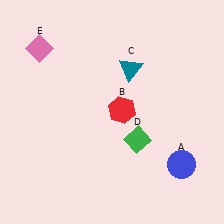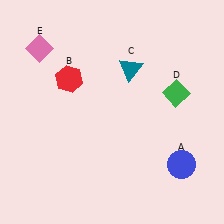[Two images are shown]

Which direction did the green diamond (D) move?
The green diamond (D) moved up.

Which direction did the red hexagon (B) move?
The red hexagon (B) moved left.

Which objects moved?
The objects that moved are: the red hexagon (B), the green diamond (D).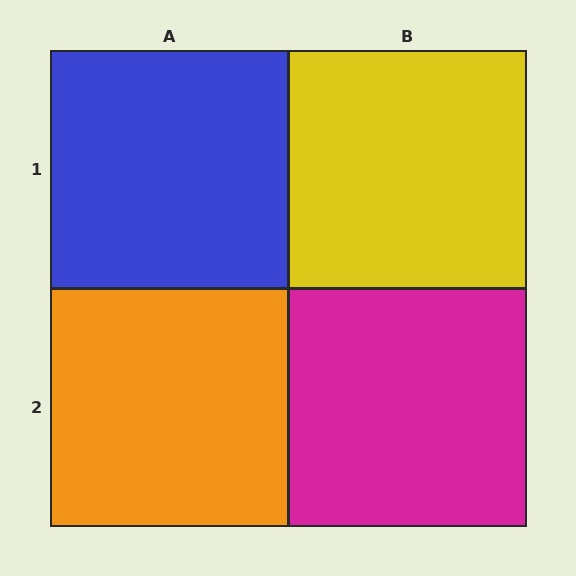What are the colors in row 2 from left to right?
Orange, magenta.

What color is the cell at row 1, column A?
Blue.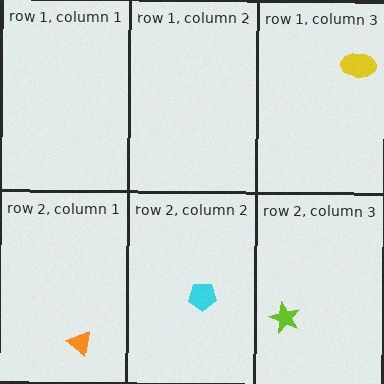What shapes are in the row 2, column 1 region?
The orange triangle.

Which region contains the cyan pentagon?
The row 2, column 2 region.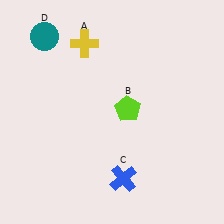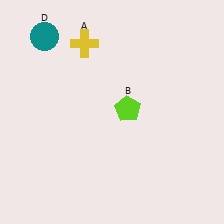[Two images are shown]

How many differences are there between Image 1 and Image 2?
There is 1 difference between the two images.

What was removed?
The blue cross (C) was removed in Image 2.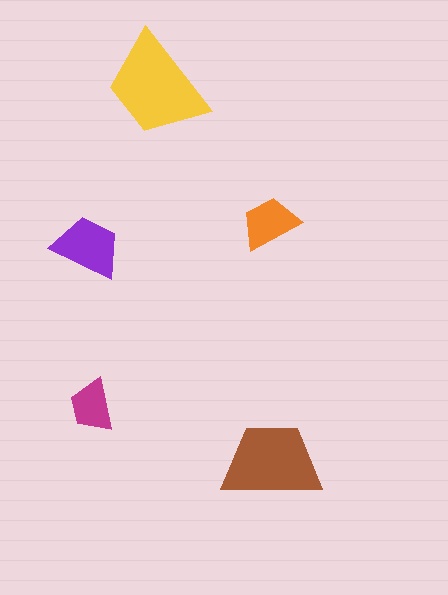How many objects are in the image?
There are 5 objects in the image.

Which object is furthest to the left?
The purple trapezoid is leftmost.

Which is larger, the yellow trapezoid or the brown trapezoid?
The yellow one.